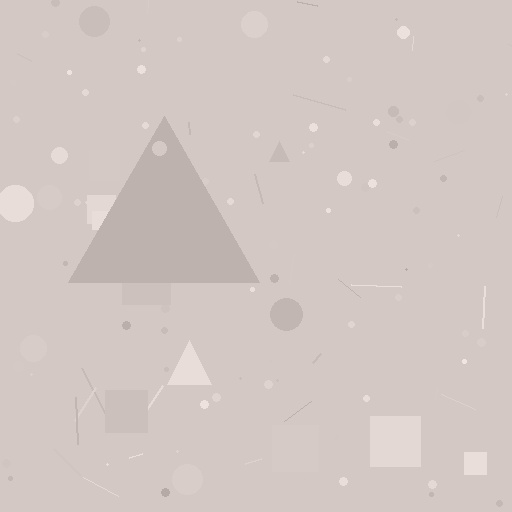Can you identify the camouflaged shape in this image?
The camouflaged shape is a triangle.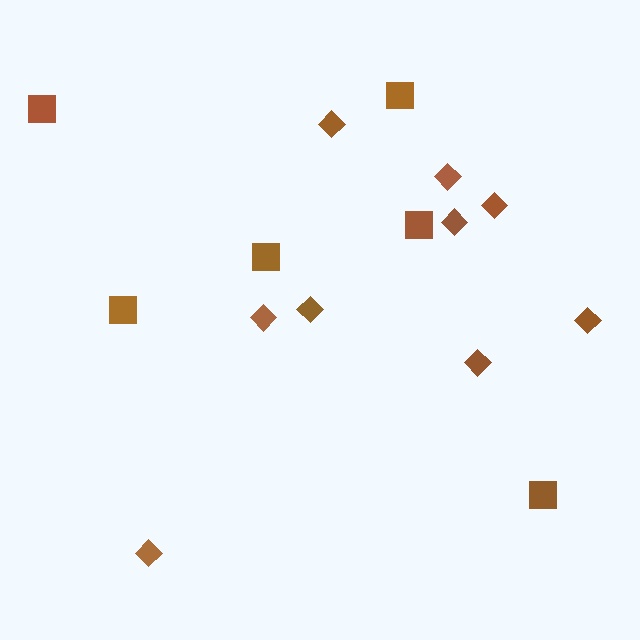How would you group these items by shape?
There are 2 groups: one group of diamonds (9) and one group of squares (6).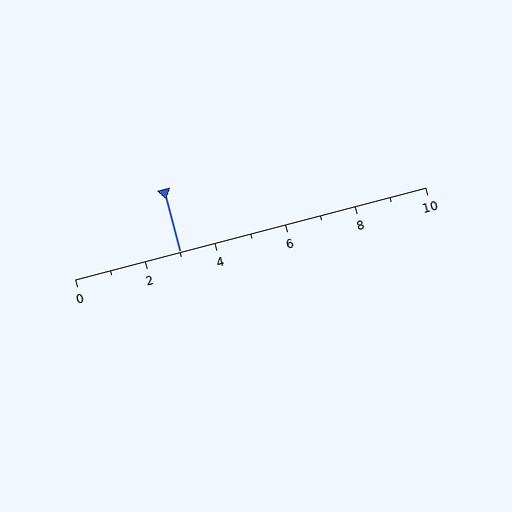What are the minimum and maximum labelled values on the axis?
The axis runs from 0 to 10.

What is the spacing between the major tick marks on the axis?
The major ticks are spaced 2 apart.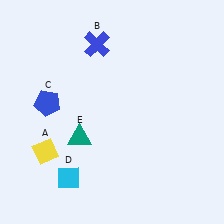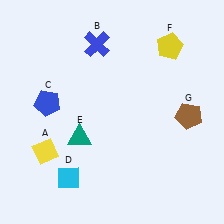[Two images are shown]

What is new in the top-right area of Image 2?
A yellow pentagon (F) was added in the top-right area of Image 2.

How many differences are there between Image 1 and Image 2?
There are 2 differences between the two images.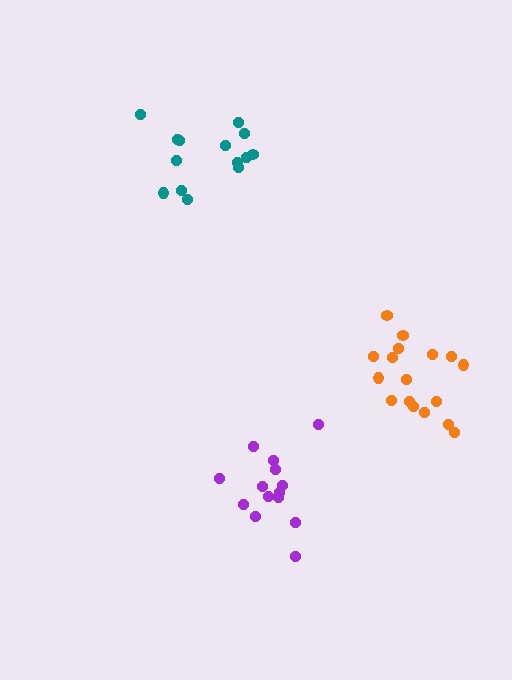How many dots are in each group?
Group 1: 14 dots, Group 2: 14 dots, Group 3: 17 dots (45 total).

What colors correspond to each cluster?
The clusters are colored: teal, purple, orange.